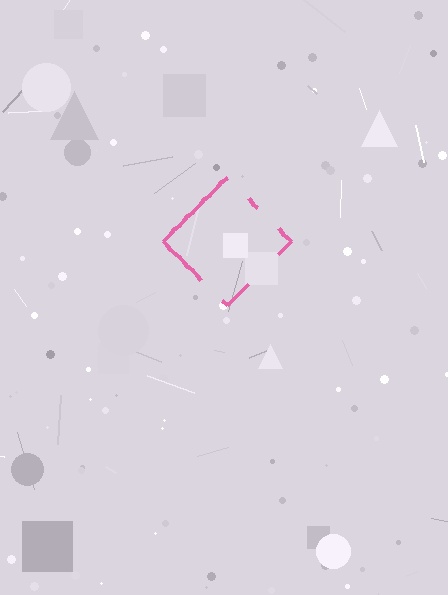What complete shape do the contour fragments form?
The contour fragments form a diamond.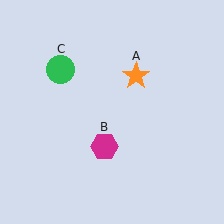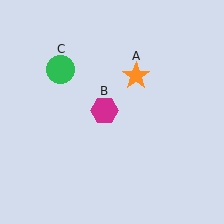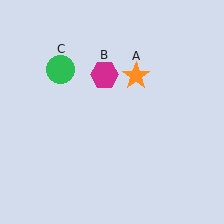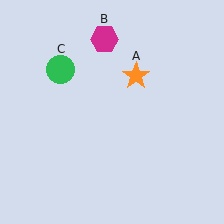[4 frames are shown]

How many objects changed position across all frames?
1 object changed position: magenta hexagon (object B).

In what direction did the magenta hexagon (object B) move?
The magenta hexagon (object B) moved up.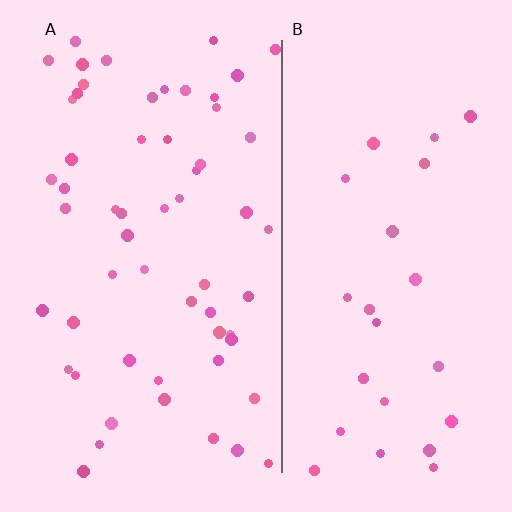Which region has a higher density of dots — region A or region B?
A (the left).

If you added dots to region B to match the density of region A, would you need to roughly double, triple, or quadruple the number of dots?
Approximately double.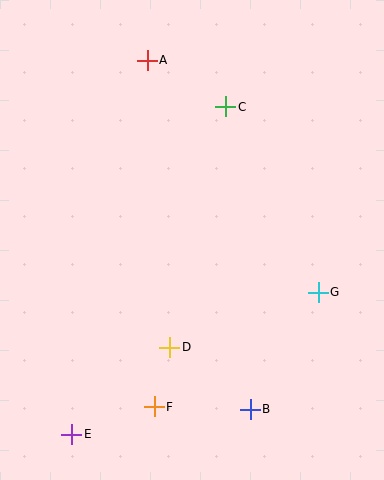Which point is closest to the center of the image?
Point D at (170, 347) is closest to the center.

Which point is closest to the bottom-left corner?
Point E is closest to the bottom-left corner.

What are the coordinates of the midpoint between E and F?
The midpoint between E and F is at (113, 420).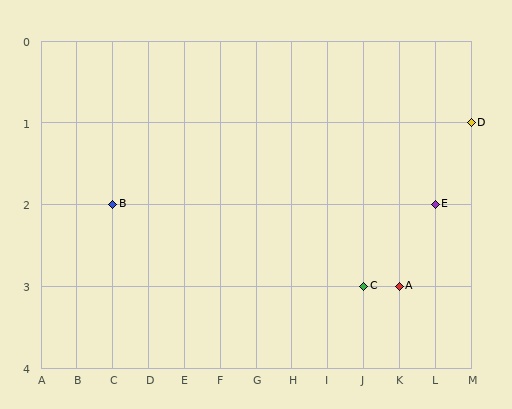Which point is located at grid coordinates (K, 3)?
Point A is at (K, 3).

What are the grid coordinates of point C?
Point C is at grid coordinates (J, 3).